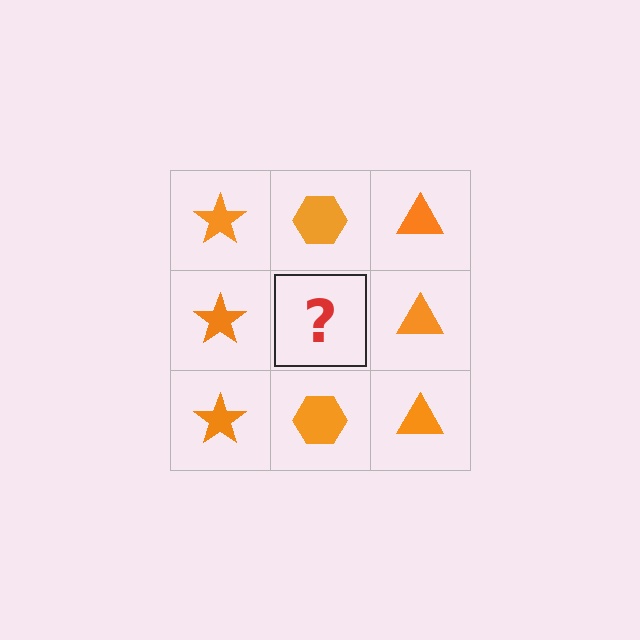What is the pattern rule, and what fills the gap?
The rule is that each column has a consistent shape. The gap should be filled with an orange hexagon.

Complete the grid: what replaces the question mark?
The question mark should be replaced with an orange hexagon.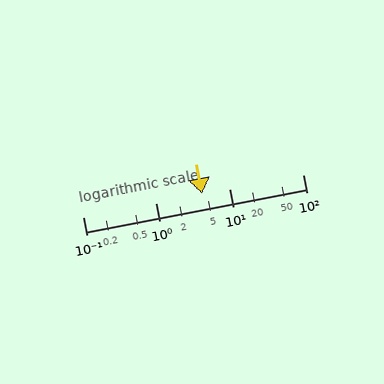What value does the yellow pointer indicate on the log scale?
The pointer indicates approximately 4.2.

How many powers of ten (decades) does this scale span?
The scale spans 3 decades, from 0.1 to 100.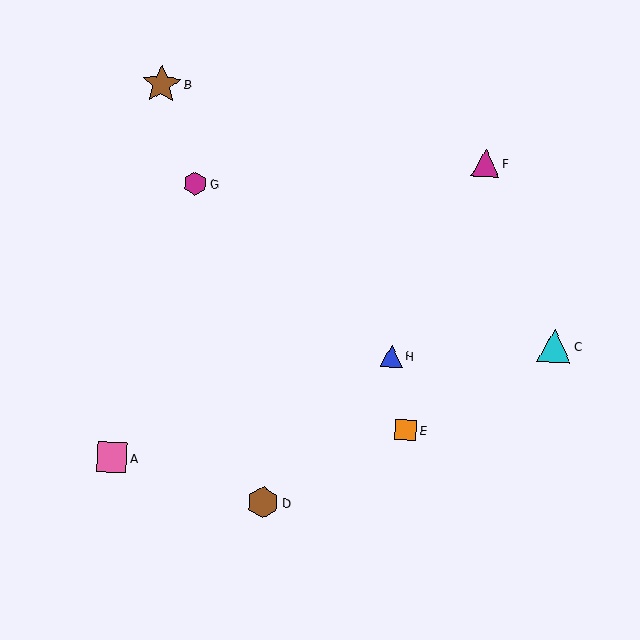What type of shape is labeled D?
Shape D is a brown hexagon.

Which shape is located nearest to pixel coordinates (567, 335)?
The cyan triangle (labeled C) at (554, 346) is nearest to that location.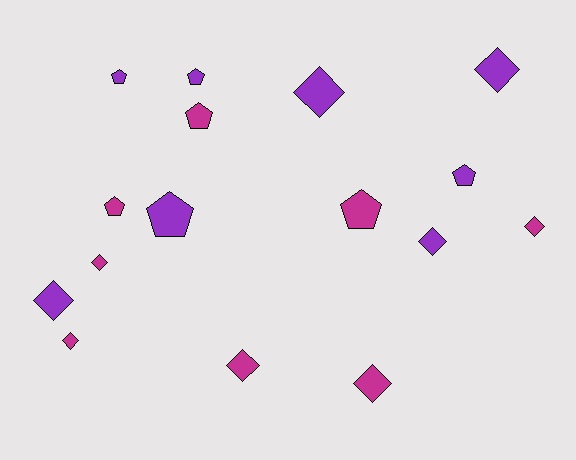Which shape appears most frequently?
Diamond, with 9 objects.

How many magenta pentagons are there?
There are 3 magenta pentagons.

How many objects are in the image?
There are 16 objects.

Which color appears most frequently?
Magenta, with 8 objects.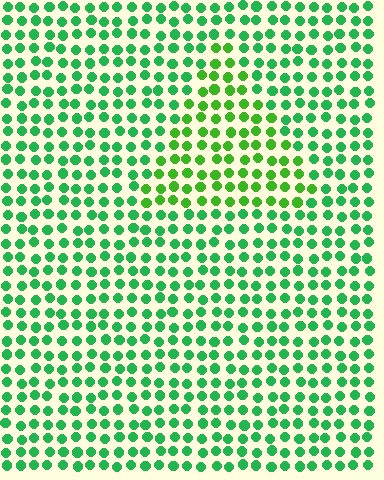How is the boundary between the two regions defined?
The boundary is defined purely by a slight shift in hue (about 28 degrees). Spacing, size, and orientation are identical on both sides.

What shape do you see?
I see a triangle.